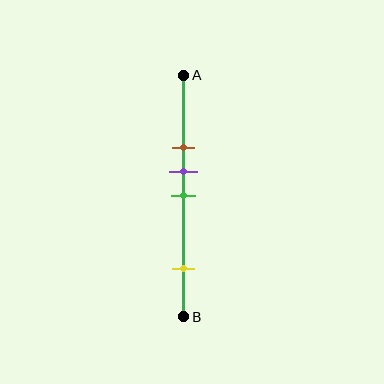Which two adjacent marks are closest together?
The purple and green marks are the closest adjacent pair.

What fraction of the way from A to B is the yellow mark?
The yellow mark is approximately 80% (0.8) of the way from A to B.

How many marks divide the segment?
There are 4 marks dividing the segment.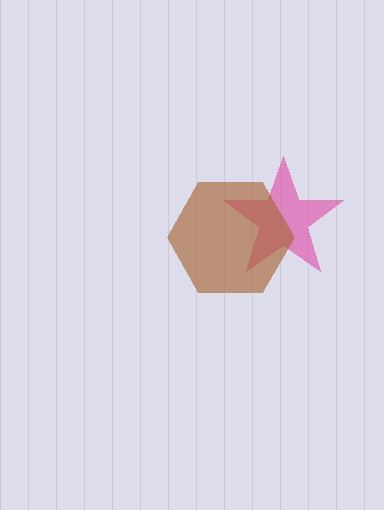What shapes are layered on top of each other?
The layered shapes are: a pink star, a brown hexagon.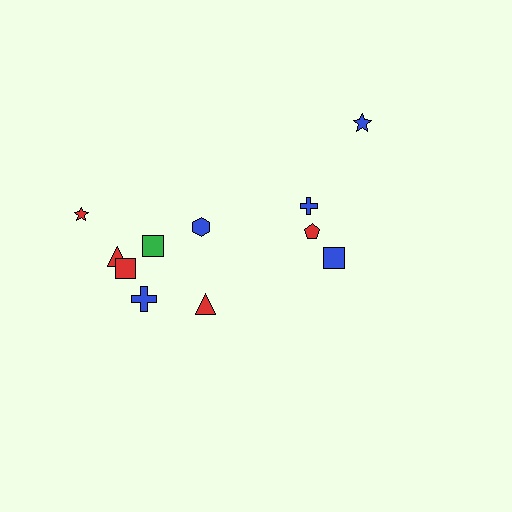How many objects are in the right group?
There are 4 objects.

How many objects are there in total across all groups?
There are 11 objects.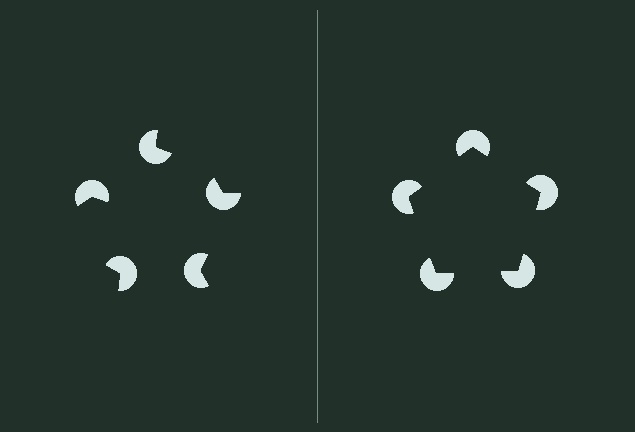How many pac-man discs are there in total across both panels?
10 — 5 on each side.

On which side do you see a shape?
An illusory pentagon appears on the right side. On the left side the wedge cuts are rotated, so no coherent shape forms.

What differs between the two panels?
The pac-man discs are positioned identically on both sides; only the wedge orientations differ. On the right they align to a pentagon; on the left they are misaligned.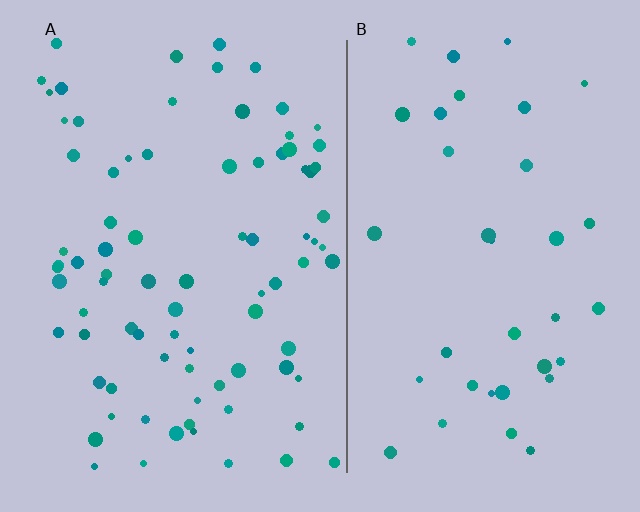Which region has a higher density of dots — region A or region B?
A (the left).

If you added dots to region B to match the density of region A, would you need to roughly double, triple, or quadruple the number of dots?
Approximately double.